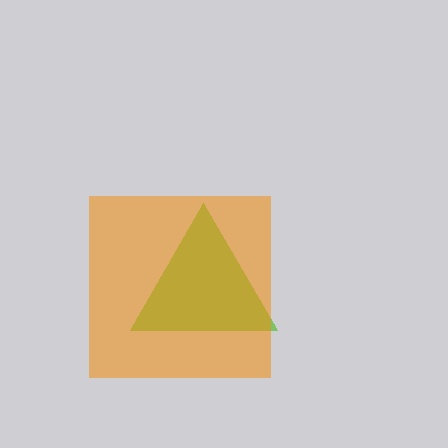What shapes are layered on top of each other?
The layered shapes are: a lime triangle, an orange square.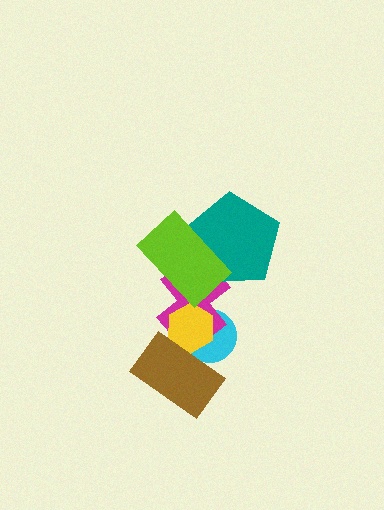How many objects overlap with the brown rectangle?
2 objects overlap with the brown rectangle.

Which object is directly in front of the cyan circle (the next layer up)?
The magenta cross is directly in front of the cyan circle.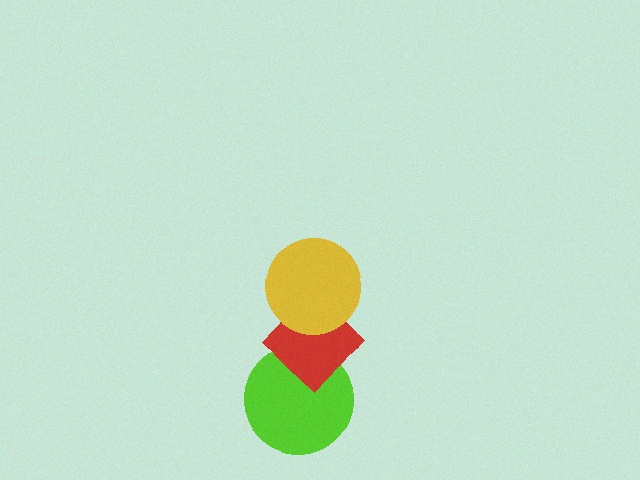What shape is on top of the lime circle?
The red diamond is on top of the lime circle.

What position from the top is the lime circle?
The lime circle is 3rd from the top.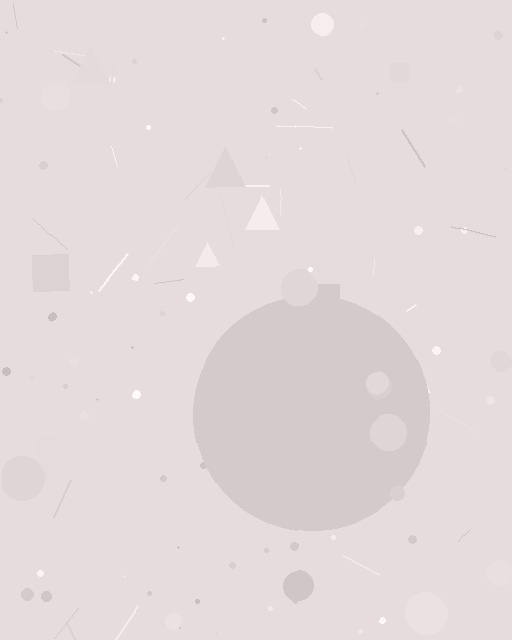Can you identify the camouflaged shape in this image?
The camouflaged shape is a circle.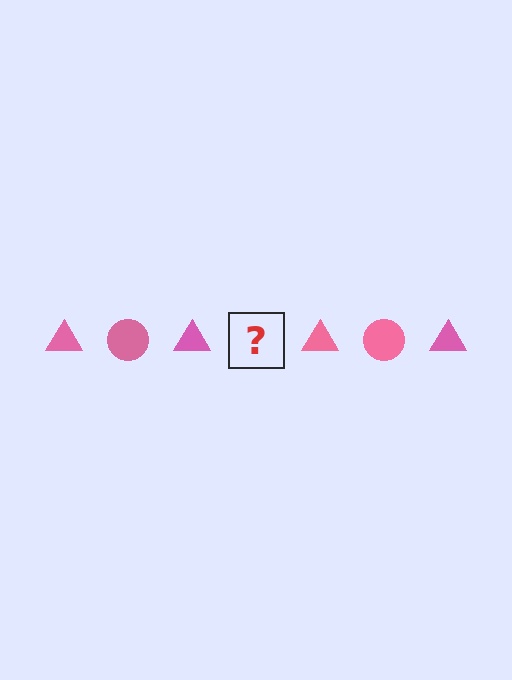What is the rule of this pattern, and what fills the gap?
The rule is that the pattern cycles through triangle, circle shapes in pink. The gap should be filled with a pink circle.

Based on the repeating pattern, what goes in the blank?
The blank should be a pink circle.